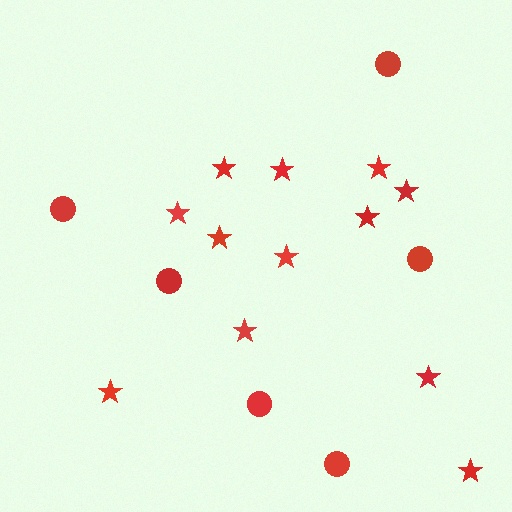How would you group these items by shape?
There are 2 groups: one group of stars (12) and one group of circles (6).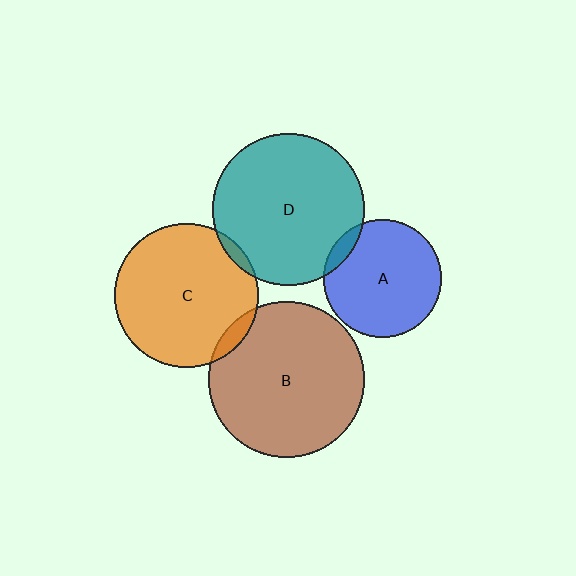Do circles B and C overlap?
Yes.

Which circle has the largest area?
Circle B (brown).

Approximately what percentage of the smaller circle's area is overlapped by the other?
Approximately 5%.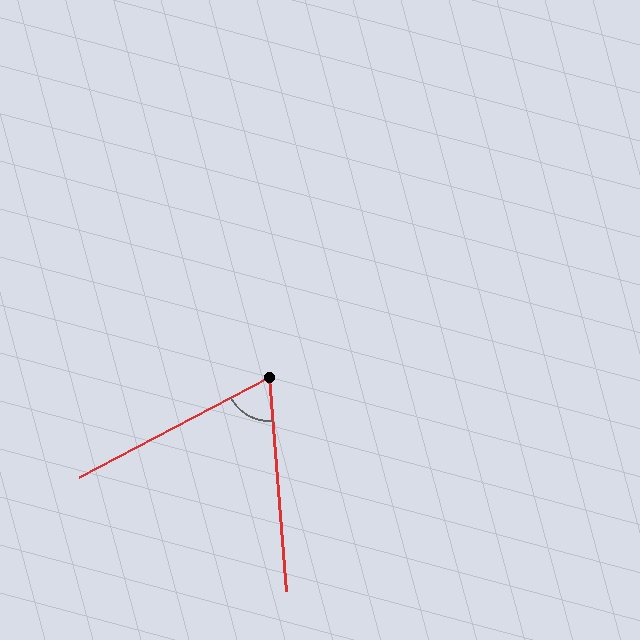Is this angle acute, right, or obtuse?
It is acute.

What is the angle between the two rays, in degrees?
Approximately 67 degrees.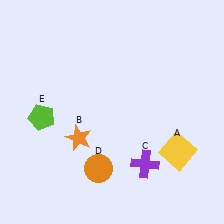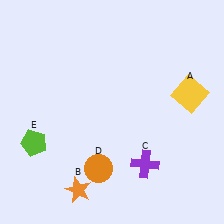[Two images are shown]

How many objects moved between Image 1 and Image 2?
3 objects moved between the two images.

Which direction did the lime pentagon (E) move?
The lime pentagon (E) moved down.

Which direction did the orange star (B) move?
The orange star (B) moved down.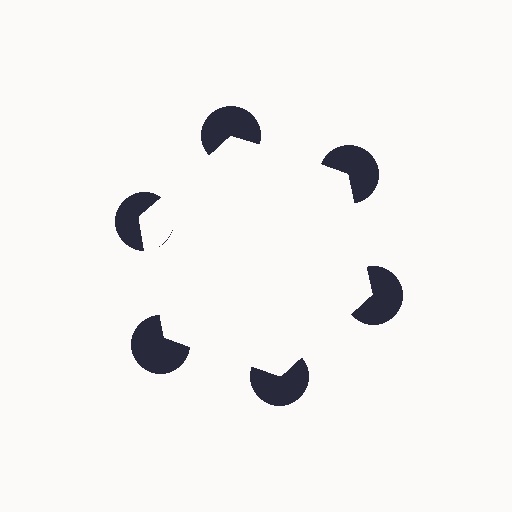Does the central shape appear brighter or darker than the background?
It typically appears slightly brighter than the background, even though no actual brightness change is drawn.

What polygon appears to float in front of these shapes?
An illusory hexagon — its edges are inferred from the aligned wedge cuts in the pac-man discs, not physically drawn.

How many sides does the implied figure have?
6 sides.